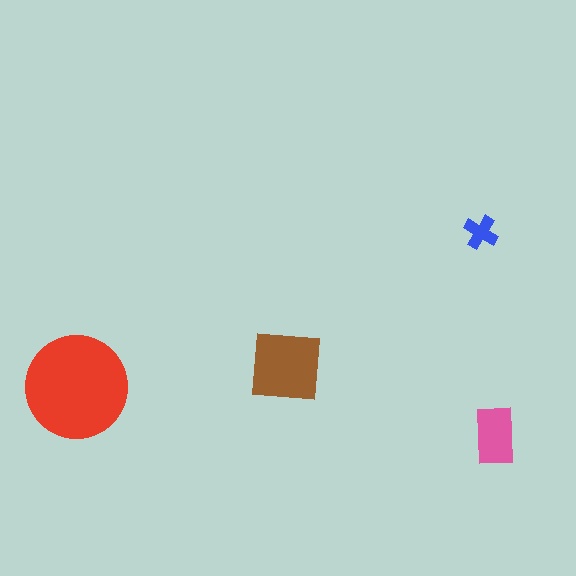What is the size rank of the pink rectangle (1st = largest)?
3rd.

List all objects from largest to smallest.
The red circle, the brown square, the pink rectangle, the blue cross.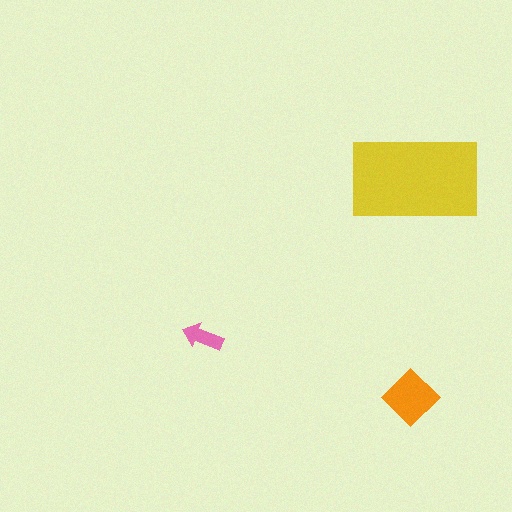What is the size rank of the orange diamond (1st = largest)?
2nd.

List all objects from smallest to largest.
The pink arrow, the orange diamond, the yellow rectangle.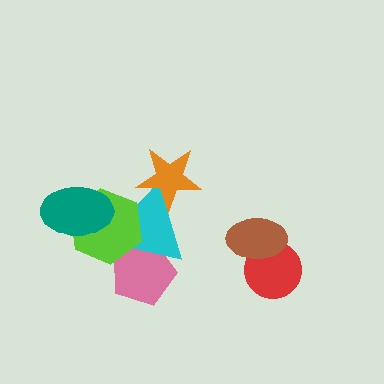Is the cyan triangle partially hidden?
Yes, it is partially covered by another shape.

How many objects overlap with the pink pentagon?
2 objects overlap with the pink pentagon.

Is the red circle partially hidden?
Yes, it is partially covered by another shape.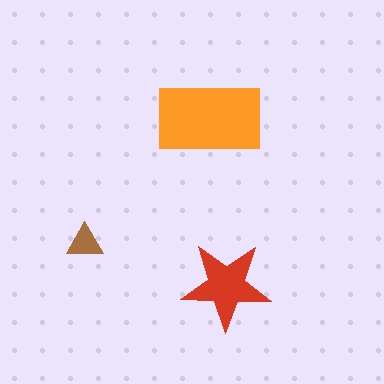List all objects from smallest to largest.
The brown triangle, the red star, the orange rectangle.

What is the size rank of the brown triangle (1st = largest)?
3rd.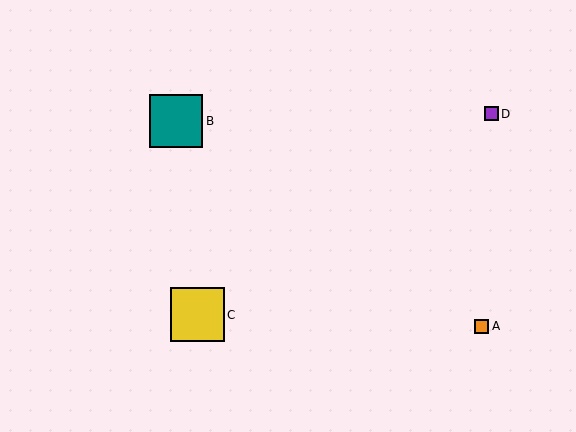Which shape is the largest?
The teal square (labeled B) is the largest.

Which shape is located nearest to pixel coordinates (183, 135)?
The teal square (labeled B) at (176, 121) is nearest to that location.